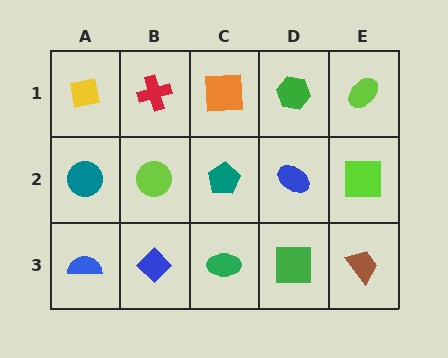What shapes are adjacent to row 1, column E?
A lime square (row 2, column E), a green hexagon (row 1, column D).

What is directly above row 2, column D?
A green hexagon.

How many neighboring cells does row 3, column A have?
2.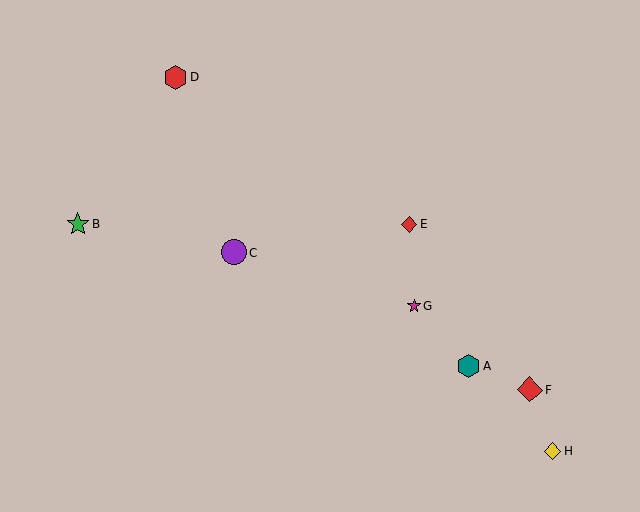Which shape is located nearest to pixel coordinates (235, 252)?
The purple circle (labeled C) at (234, 253) is nearest to that location.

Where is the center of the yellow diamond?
The center of the yellow diamond is at (552, 451).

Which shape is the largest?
The purple circle (labeled C) is the largest.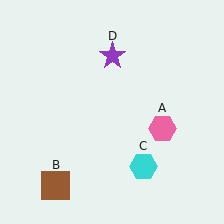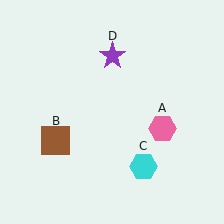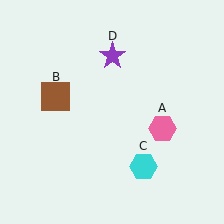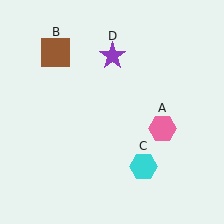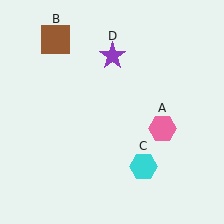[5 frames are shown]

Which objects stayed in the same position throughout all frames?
Pink hexagon (object A) and cyan hexagon (object C) and purple star (object D) remained stationary.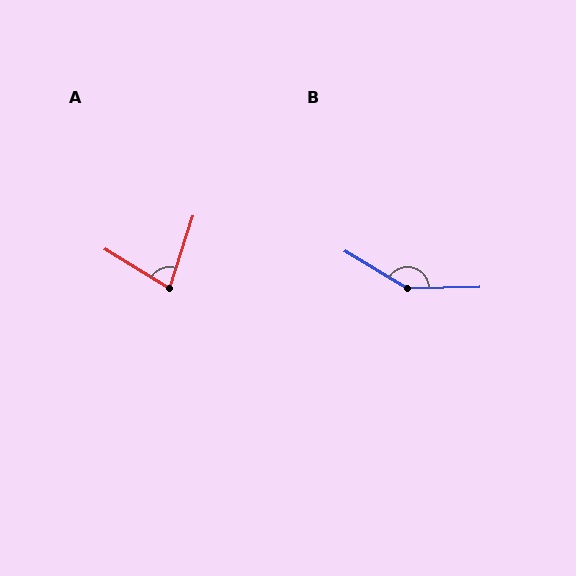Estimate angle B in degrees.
Approximately 148 degrees.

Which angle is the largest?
B, at approximately 148 degrees.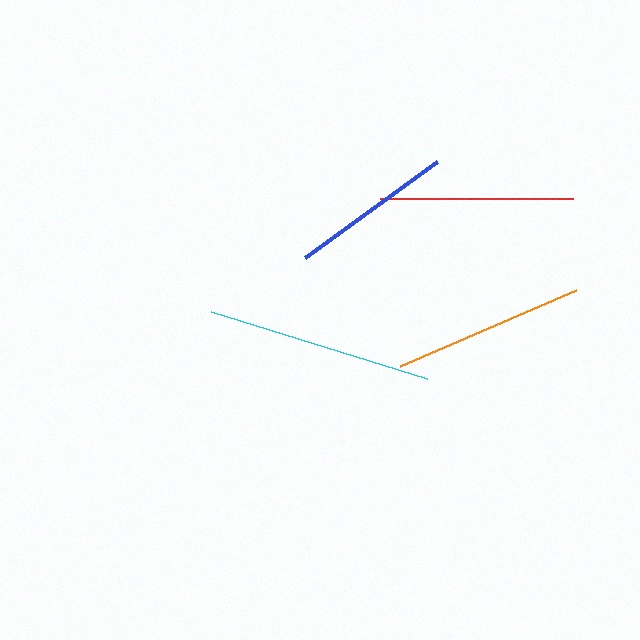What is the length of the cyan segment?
The cyan segment is approximately 227 pixels long.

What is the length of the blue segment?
The blue segment is approximately 163 pixels long.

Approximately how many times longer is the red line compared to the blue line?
The red line is approximately 1.2 times the length of the blue line.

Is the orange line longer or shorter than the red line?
The red line is longer than the orange line.